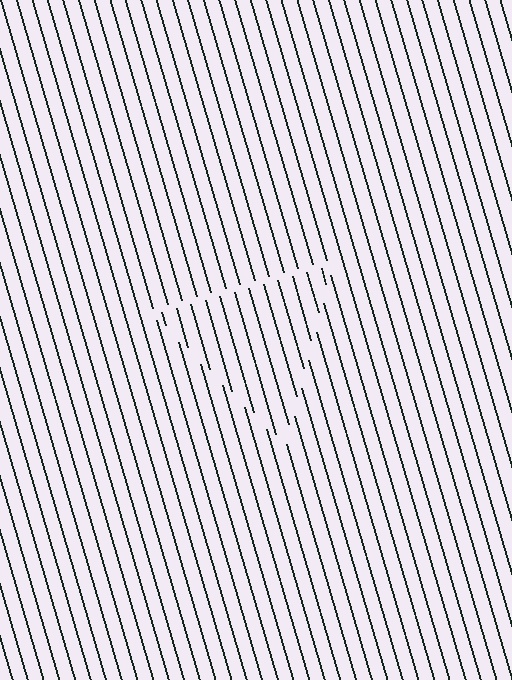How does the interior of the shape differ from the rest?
The interior of the shape contains the same grating, shifted by half a period — the contour is defined by the phase discontinuity where line-ends from the inner and outer gratings abut.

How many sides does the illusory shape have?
3 sides — the line-ends trace a triangle.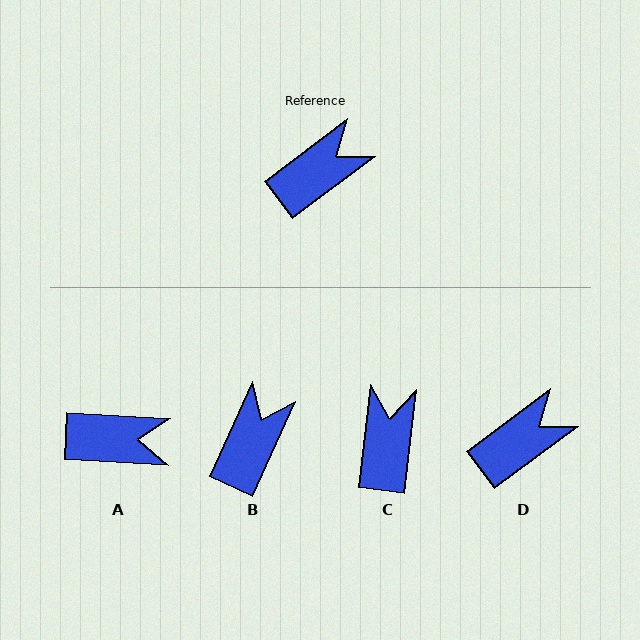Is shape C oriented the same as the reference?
No, it is off by about 46 degrees.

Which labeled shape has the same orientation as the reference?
D.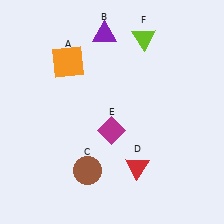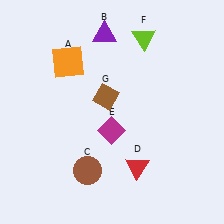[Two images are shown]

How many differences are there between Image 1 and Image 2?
There is 1 difference between the two images.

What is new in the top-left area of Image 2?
A brown diamond (G) was added in the top-left area of Image 2.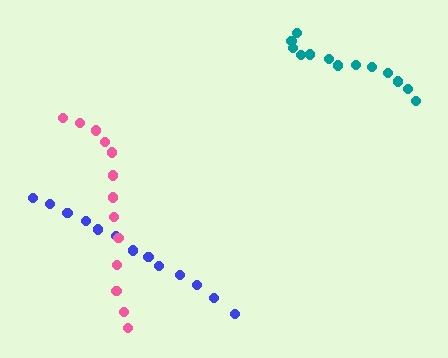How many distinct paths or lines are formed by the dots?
There are 3 distinct paths.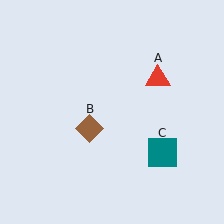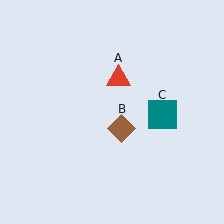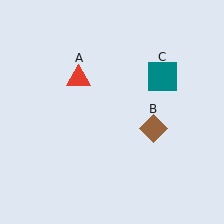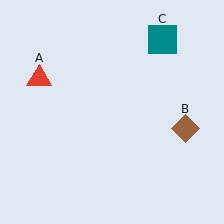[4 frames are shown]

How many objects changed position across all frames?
3 objects changed position: red triangle (object A), brown diamond (object B), teal square (object C).